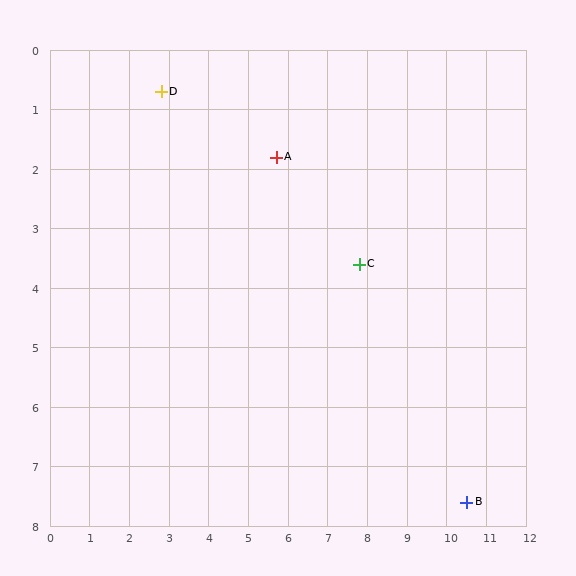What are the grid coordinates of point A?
Point A is at approximately (5.7, 1.8).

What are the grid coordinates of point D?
Point D is at approximately (2.8, 0.7).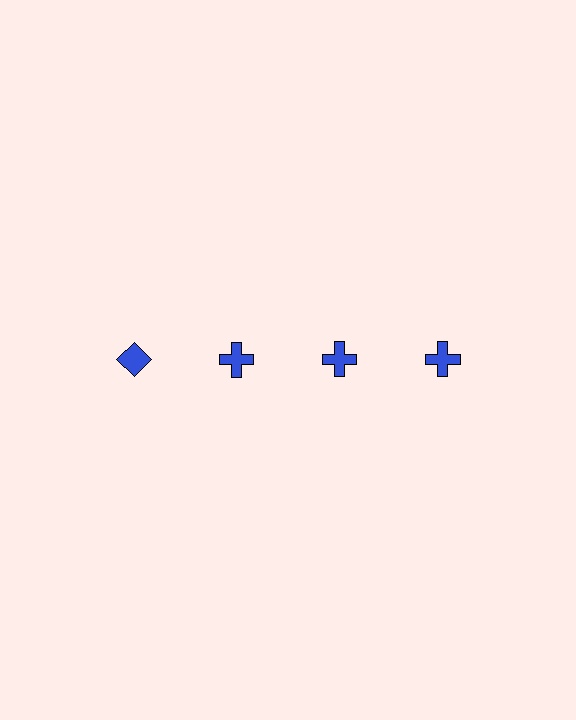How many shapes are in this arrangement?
There are 4 shapes arranged in a grid pattern.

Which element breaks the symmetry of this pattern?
The blue diamond in the top row, leftmost column breaks the symmetry. All other shapes are blue crosses.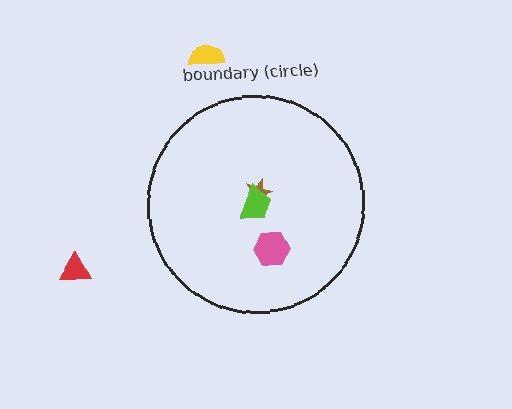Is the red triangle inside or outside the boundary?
Outside.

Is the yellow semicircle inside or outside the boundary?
Outside.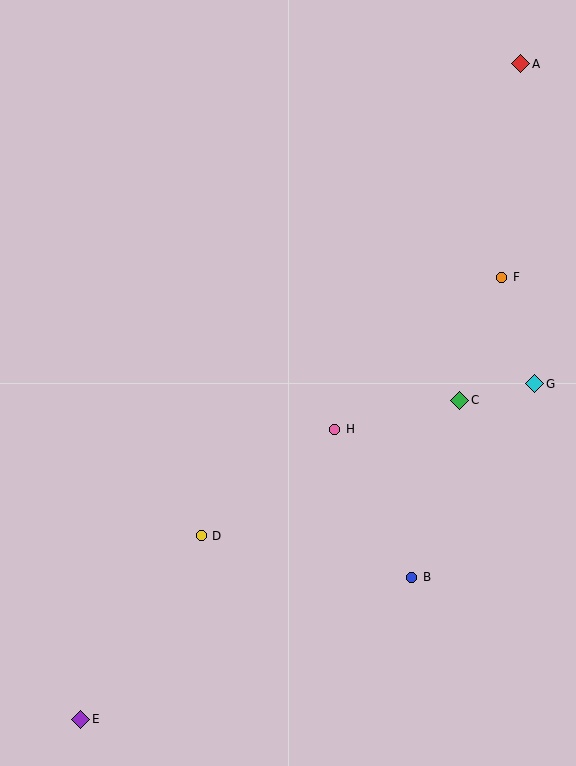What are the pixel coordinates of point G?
Point G is at (535, 384).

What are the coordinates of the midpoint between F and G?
The midpoint between F and G is at (518, 331).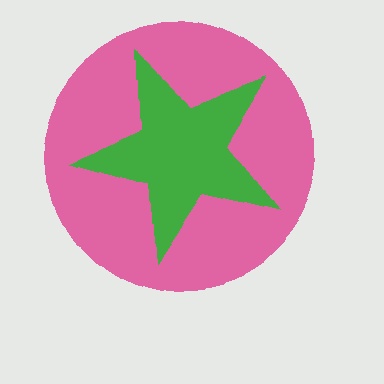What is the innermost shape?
The green star.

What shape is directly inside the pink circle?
The green star.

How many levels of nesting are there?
2.